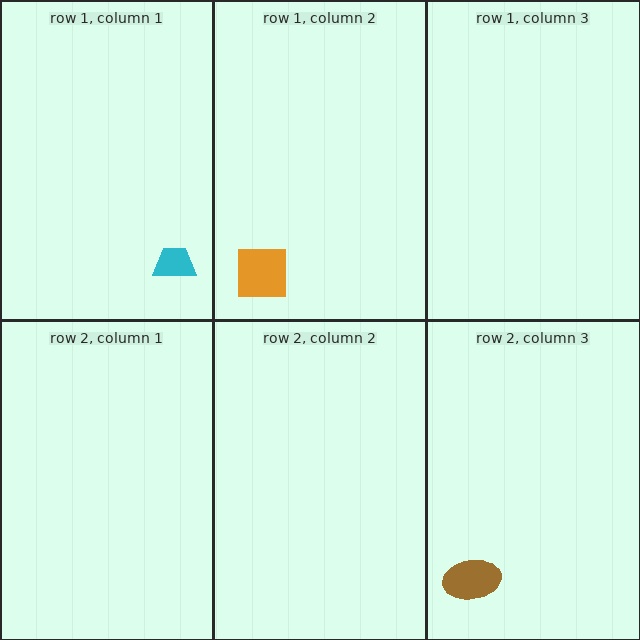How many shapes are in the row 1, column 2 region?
1.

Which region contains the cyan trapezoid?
The row 1, column 1 region.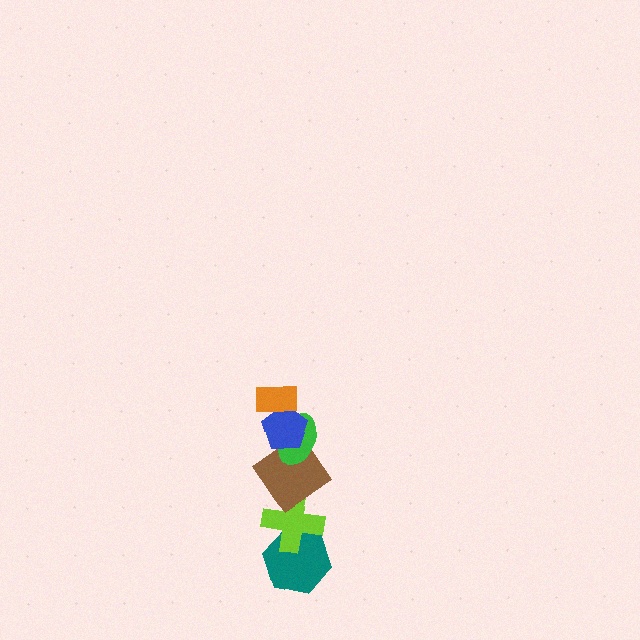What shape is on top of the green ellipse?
The blue pentagon is on top of the green ellipse.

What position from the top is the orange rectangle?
The orange rectangle is 1st from the top.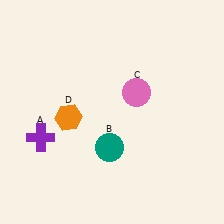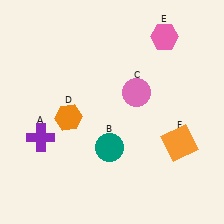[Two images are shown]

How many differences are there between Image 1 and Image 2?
There are 2 differences between the two images.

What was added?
A pink hexagon (E), an orange square (F) were added in Image 2.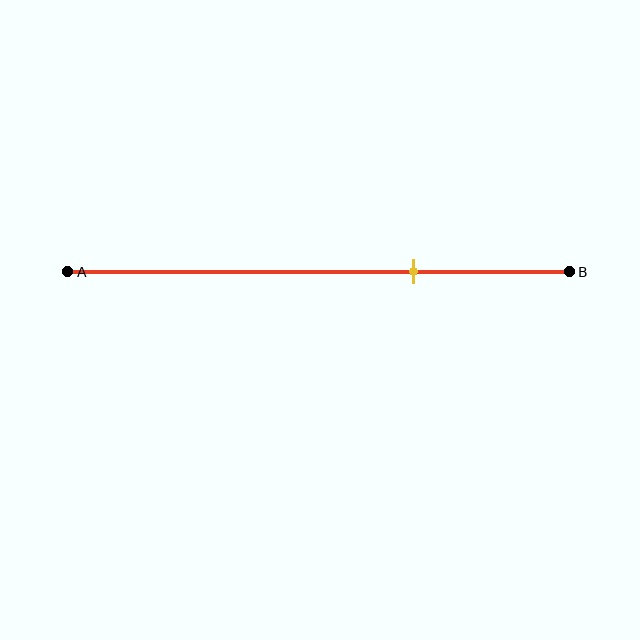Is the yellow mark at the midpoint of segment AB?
No, the mark is at about 70% from A, not at the 50% midpoint.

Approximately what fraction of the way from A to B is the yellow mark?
The yellow mark is approximately 70% of the way from A to B.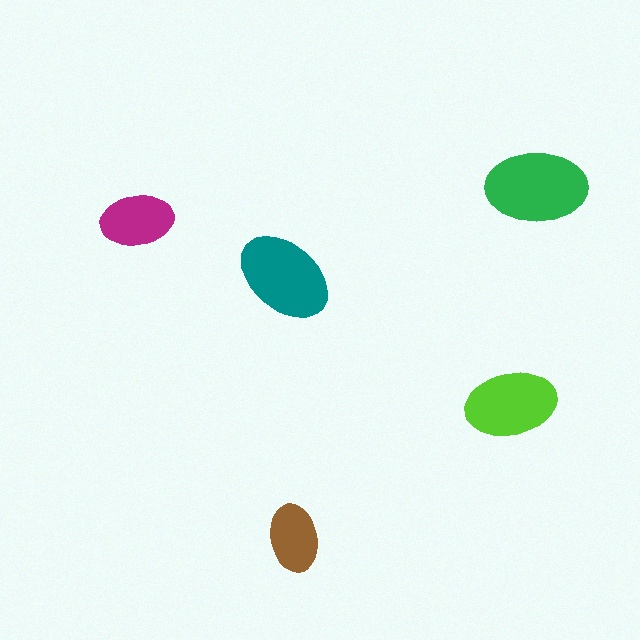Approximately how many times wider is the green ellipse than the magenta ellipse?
About 1.5 times wider.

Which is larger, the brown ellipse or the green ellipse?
The green one.